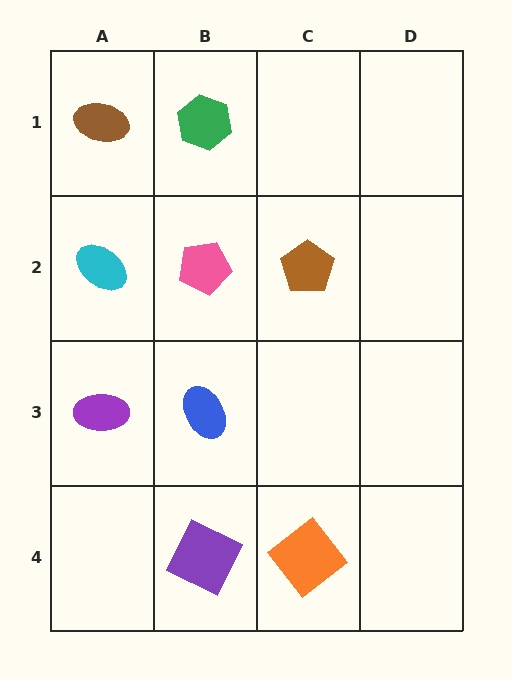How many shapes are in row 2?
3 shapes.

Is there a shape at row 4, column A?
No, that cell is empty.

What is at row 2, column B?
A pink pentagon.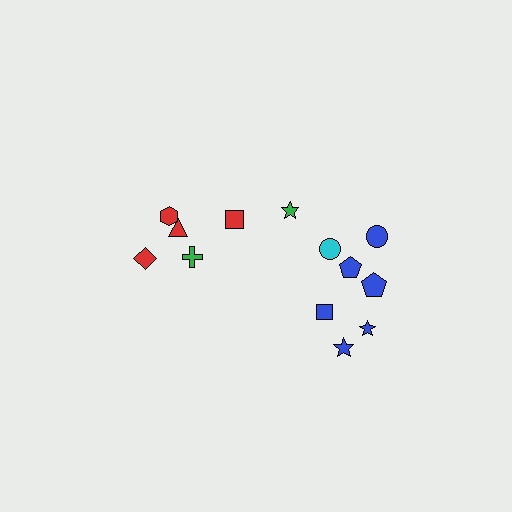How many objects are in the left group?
There are 5 objects.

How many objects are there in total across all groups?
There are 13 objects.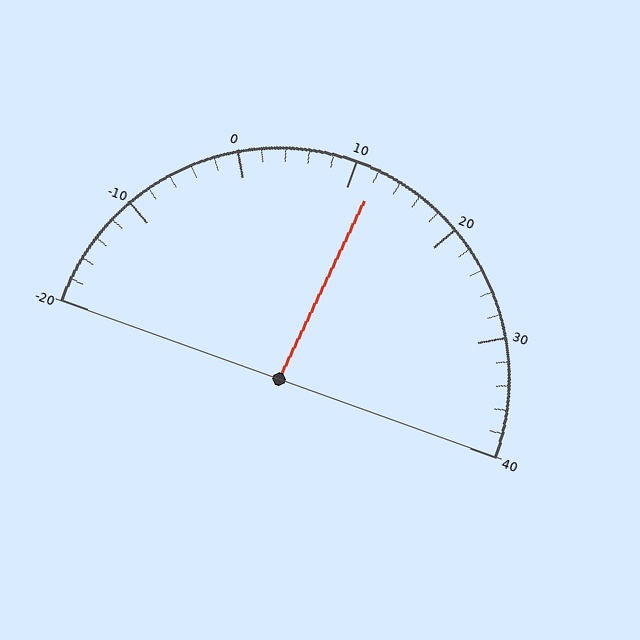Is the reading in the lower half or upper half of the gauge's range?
The reading is in the upper half of the range (-20 to 40).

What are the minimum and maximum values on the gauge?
The gauge ranges from -20 to 40.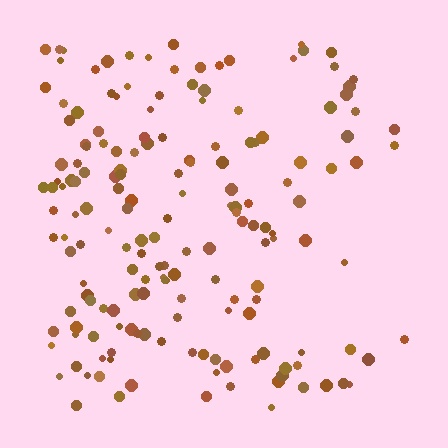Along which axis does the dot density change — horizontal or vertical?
Horizontal.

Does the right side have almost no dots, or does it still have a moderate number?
Still a moderate number, just noticeably fewer than the left.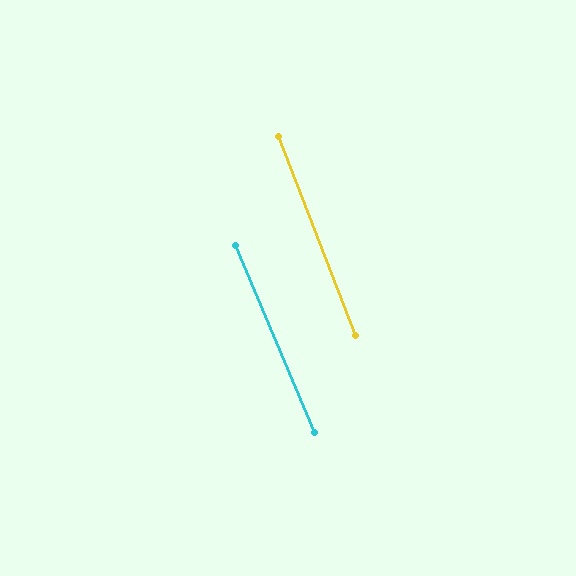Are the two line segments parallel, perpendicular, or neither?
Parallel — their directions differ by only 1.9°.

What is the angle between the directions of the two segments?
Approximately 2 degrees.